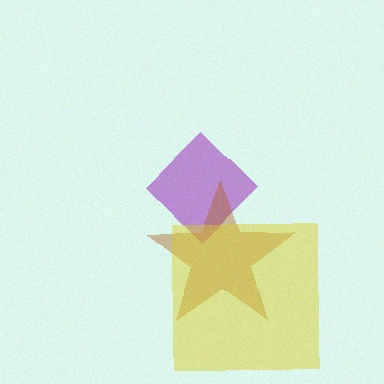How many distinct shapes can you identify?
There are 3 distinct shapes: a purple diamond, a brown star, a yellow square.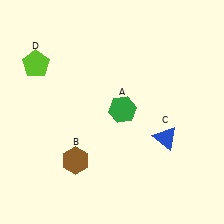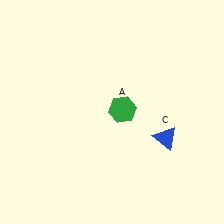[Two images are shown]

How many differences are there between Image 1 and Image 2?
There are 2 differences between the two images.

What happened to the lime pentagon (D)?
The lime pentagon (D) was removed in Image 2. It was in the top-left area of Image 1.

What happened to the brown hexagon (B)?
The brown hexagon (B) was removed in Image 2. It was in the bottom-left area of Image 1.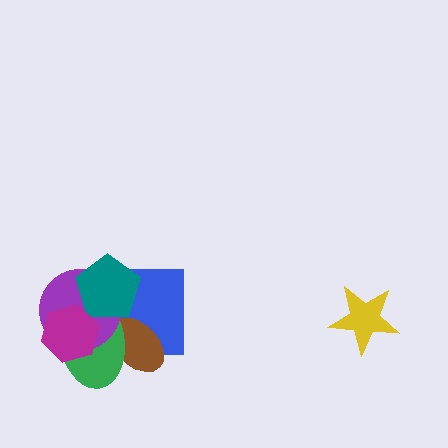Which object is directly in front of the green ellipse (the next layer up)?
The purple circle is directly in front of the green ellipse.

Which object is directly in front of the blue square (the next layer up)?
The brown ellipse is directly in front of the blue square.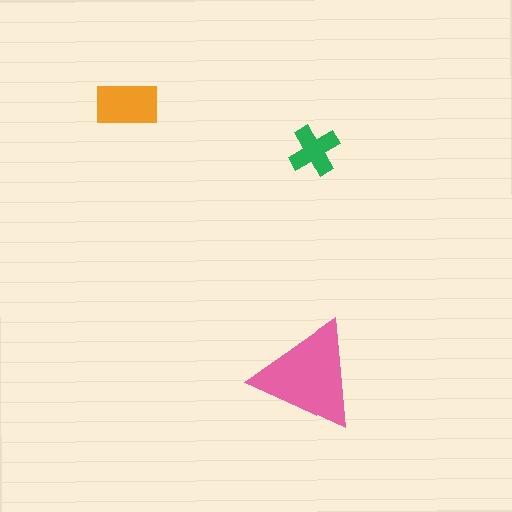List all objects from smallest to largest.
The green cross, the orange rectangle, the pink triangle.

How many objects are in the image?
There are 3 objects in the image.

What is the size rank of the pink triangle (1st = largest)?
1st.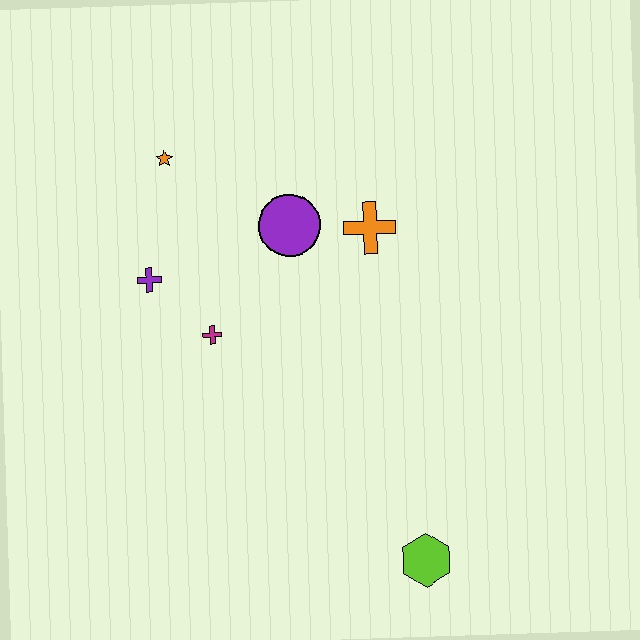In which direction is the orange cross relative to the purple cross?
The orange cross is to the right of the purple cross.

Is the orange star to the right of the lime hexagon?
No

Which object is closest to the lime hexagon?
The magenta cross is closest to the lime hexagon.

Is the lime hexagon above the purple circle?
No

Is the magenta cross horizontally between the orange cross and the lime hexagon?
No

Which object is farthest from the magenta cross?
The lime hexagon is farthest from the magenta cross.